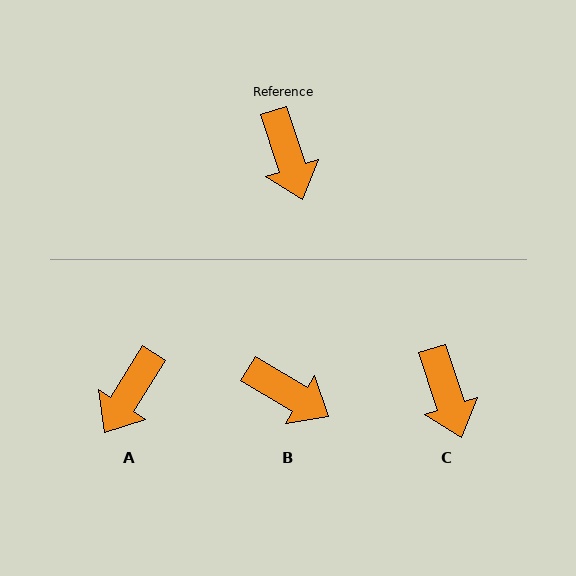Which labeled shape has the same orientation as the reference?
C.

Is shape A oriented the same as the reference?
No, it is off by about 50 degrees.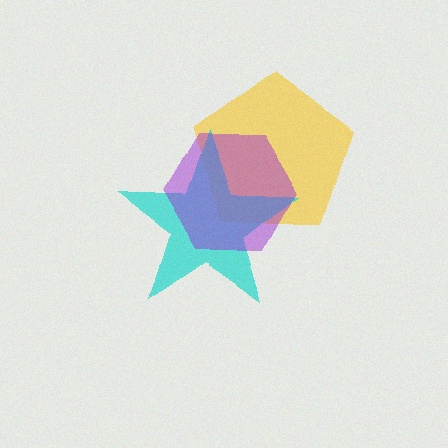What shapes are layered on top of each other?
The layered shapes are: a yellow pentagon, a cyan star, a purple hexagon.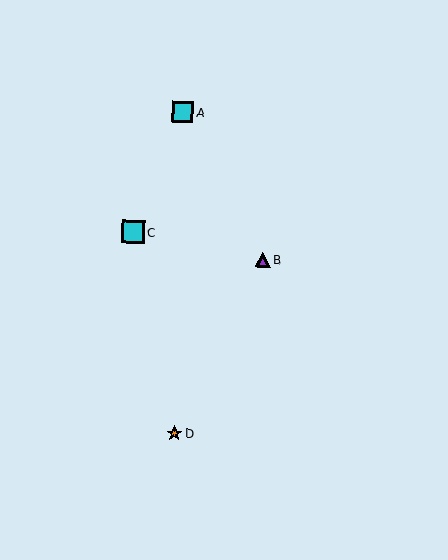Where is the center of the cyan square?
The center of the cyan square is at (183, 112).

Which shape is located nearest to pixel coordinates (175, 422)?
The orange star (labeled D) at (174, 433) is nearest to that location.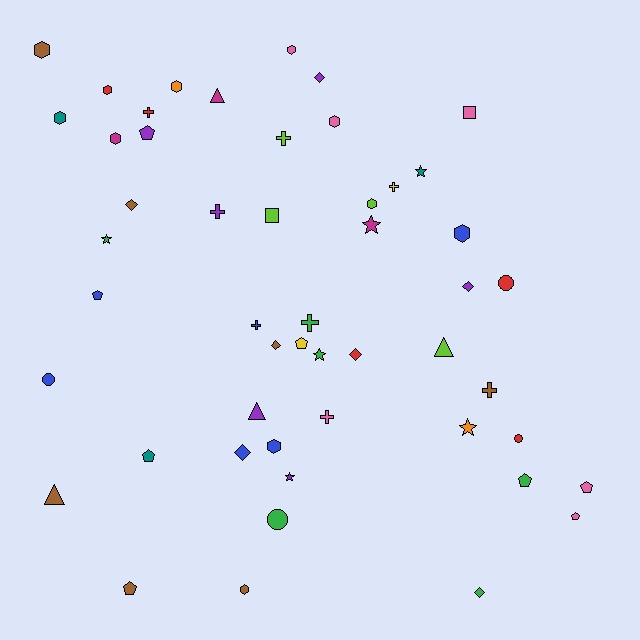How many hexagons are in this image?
There are 11 hexagons.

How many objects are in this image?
There are 50 objects.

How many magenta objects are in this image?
There are 3 magenta objects.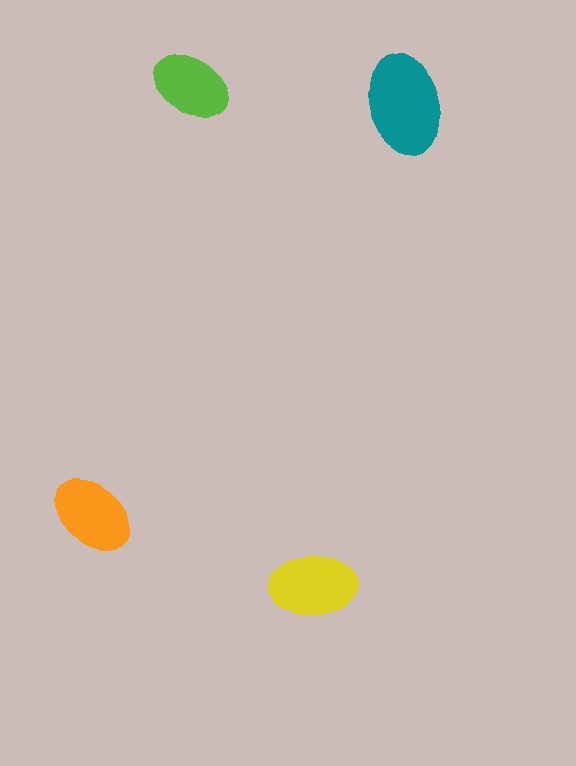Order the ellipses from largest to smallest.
the teal one, the yellow one, the orange one, the lime one.